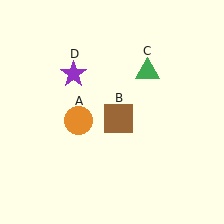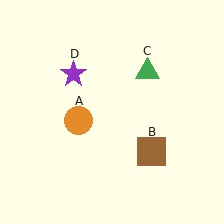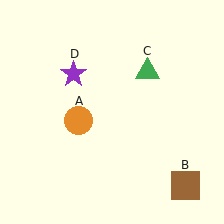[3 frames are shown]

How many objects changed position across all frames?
1 object changed position: brown square (object B).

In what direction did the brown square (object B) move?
The brown square (object B) moved down and to the right.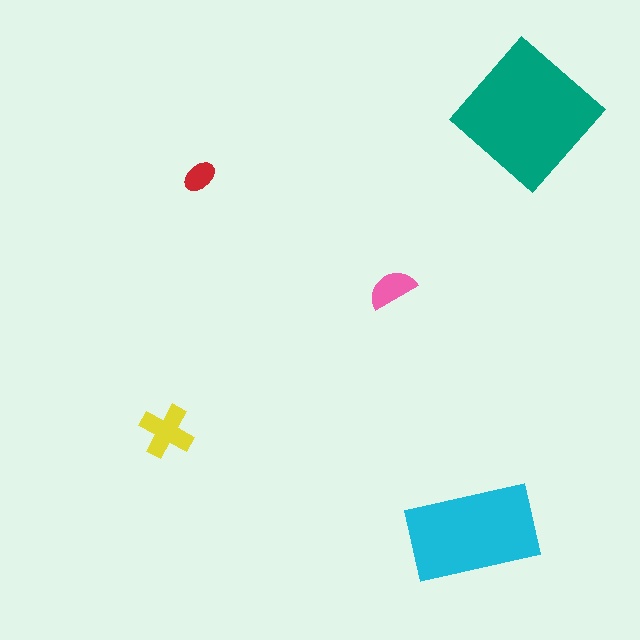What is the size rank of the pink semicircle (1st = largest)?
4th.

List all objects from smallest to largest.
The red ellipse, the pink semicircle, the yellow cross, the cyan rectangle, the teal diamond.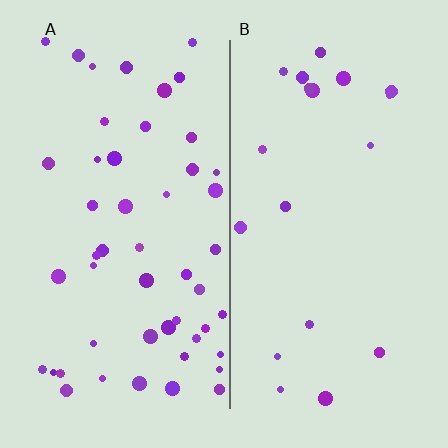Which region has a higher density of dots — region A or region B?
A (the left).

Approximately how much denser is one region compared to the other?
Approximately 2.5× — region A over region B.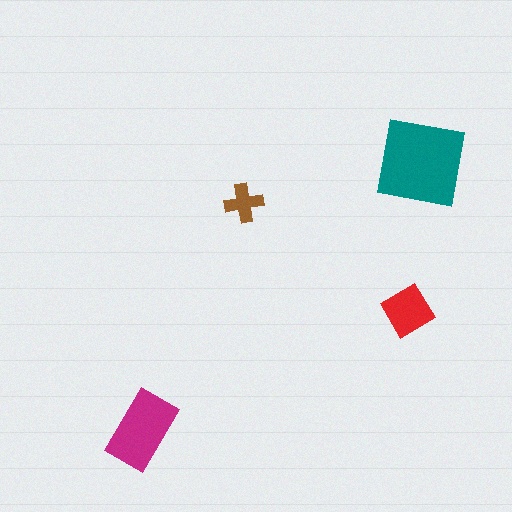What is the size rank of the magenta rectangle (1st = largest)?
2nd.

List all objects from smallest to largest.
The brown cross, the red diamond, the magenta rectangle, the teal square.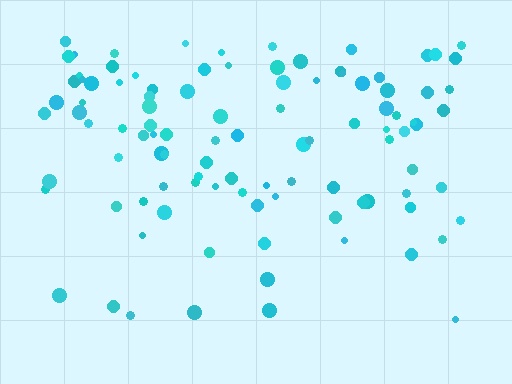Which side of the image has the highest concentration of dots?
The top.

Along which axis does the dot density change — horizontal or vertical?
Vertical.